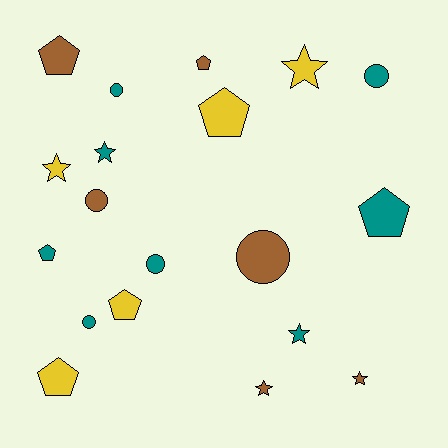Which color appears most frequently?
Teal, with 8 objects.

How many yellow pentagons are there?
There are 3 yellow pentagons.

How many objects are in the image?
There are 19 objects.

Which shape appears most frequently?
Pentagon, with 7 objects.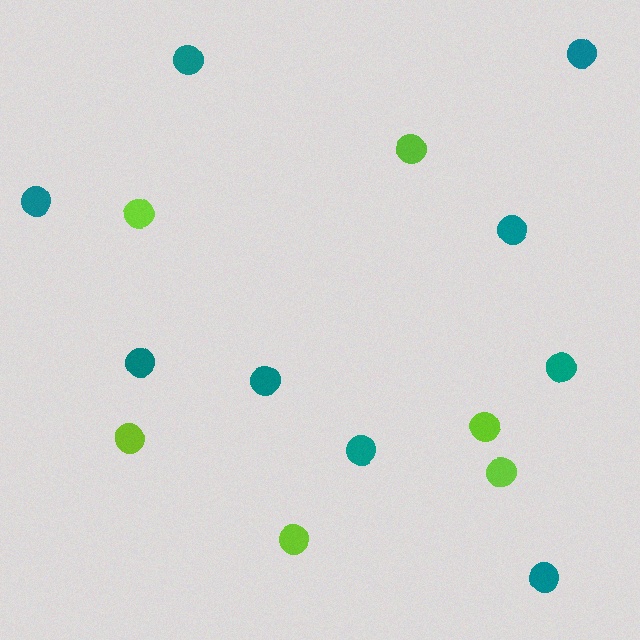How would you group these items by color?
There are 2 groups: one group of lime circles (6) and one group of teal circles (9).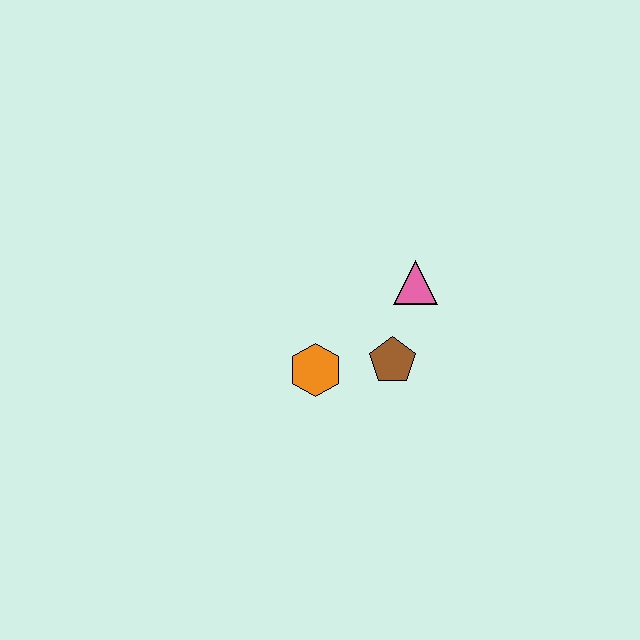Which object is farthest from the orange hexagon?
The pink triangle is farthest from the orange hexagon.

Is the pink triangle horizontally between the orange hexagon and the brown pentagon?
No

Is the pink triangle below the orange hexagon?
No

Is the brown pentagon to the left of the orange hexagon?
No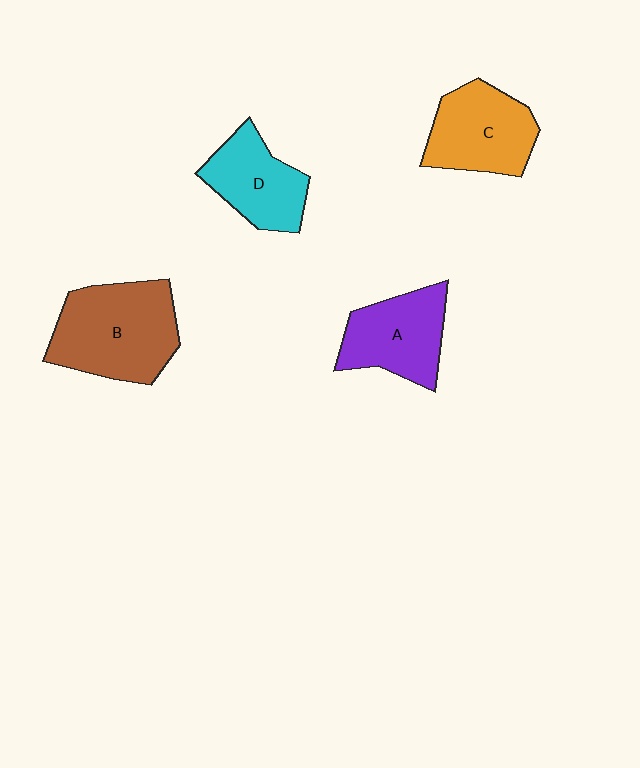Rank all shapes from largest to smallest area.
From largest to smallest: B (brown), C (orange), A (purple), D (cyan).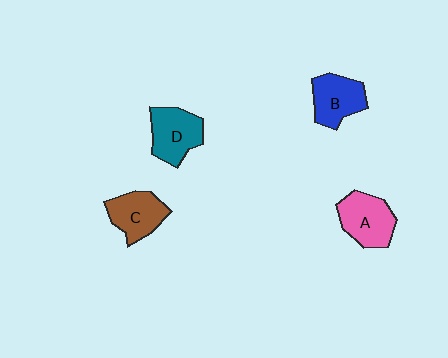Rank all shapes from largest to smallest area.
From largest to smallest: A (pink), D (teal), C (brown), B (blue).